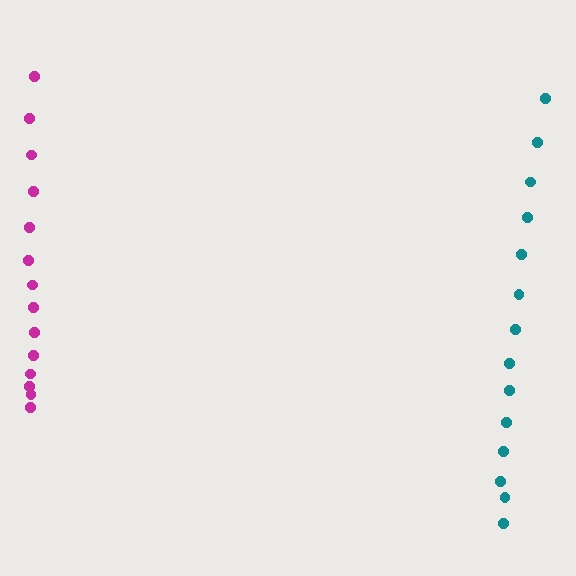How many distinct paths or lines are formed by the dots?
There are 2 distinct paths.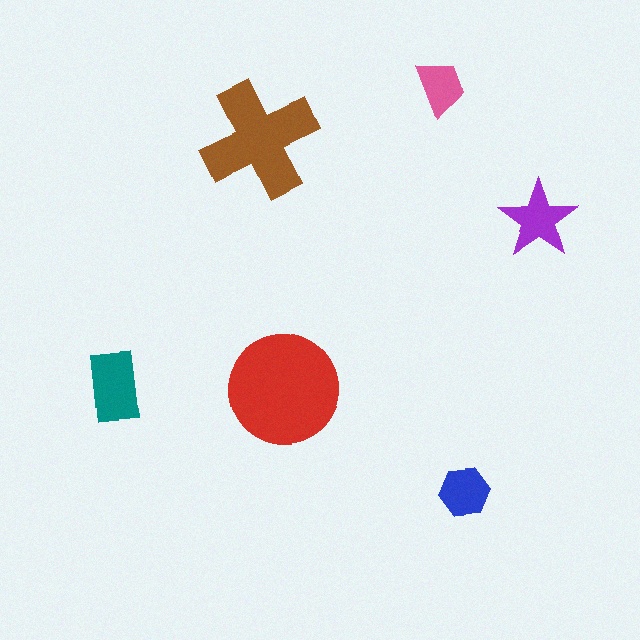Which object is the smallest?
The pink trapezoid.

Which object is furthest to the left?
The teal rectangle is leftmost.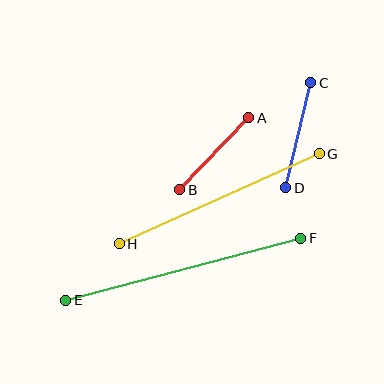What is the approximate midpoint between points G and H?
The midpoint is at approximately (219, 199) pixels.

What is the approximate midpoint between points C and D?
The midpoint is at approximately (298, 135) pixels.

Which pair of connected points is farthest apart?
Points E and F are farthest apart.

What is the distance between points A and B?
The distance is approximately 100 pixels.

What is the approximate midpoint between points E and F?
The midpoint is at approximately (183, 269) pixels.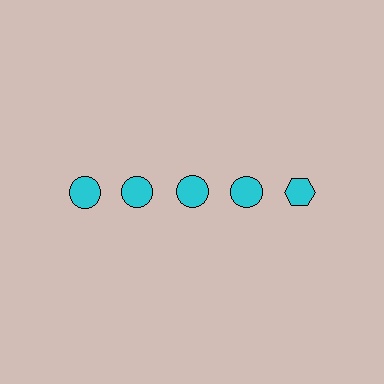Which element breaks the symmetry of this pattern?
The cyan hexagon in the top row, rightmost column breaks the symmetry. All other shapes are cyan circles.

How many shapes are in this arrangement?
There are 5 shapes arranged in a grid pattern.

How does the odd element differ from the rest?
It has a different shape: hexagon instead of circle.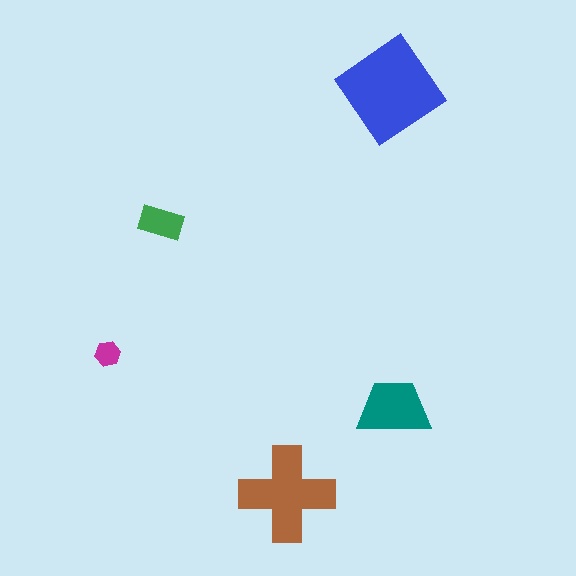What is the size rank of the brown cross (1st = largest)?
2nd.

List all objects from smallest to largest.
The magenta hexagon, the green rectangle, the teal trapezoid, the brown cross, the blue diamond.